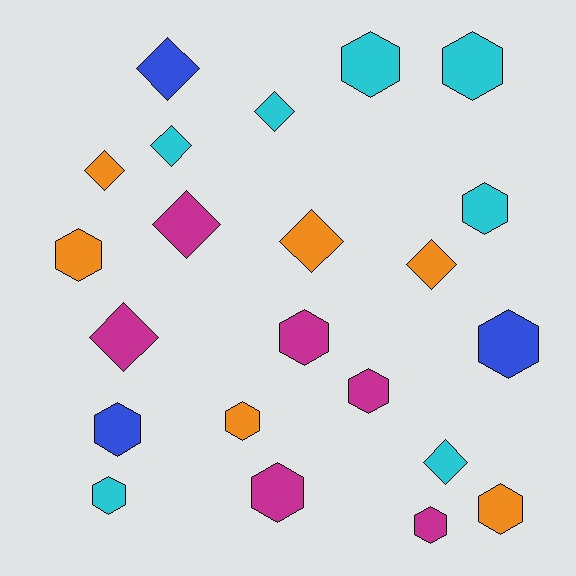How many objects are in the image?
There are 22 objects.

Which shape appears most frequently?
Hexagon, with 13 objects.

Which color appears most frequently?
Cyan, with 7 objects.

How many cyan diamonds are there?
There are 3 cyan diamonds.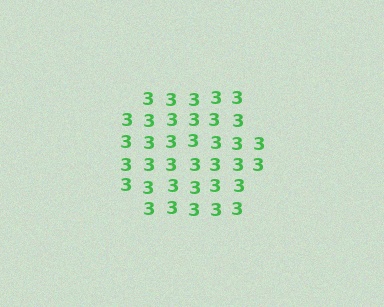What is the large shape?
The large shape is a hexagon.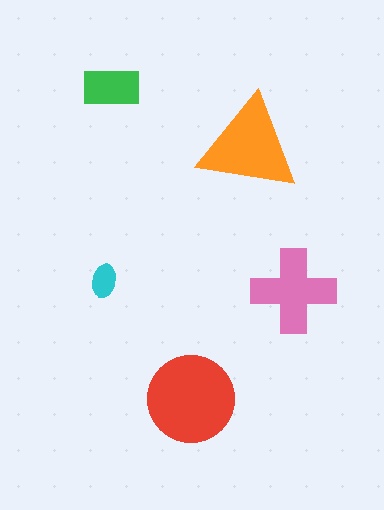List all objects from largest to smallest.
The red circle, the orange triangle, the pink cross, the green rectangle, the cyan ellipse.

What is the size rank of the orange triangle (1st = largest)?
2nd.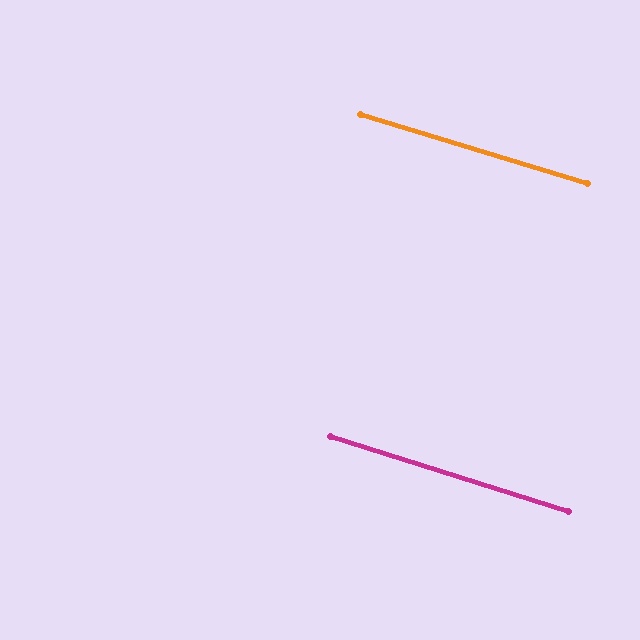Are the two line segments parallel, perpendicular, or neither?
Parallel — their directions differ by only 0.8°.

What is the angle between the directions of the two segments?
Approximately 1 degree.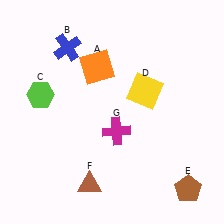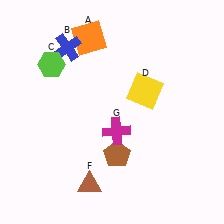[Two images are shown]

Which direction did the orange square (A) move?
The orange square (A) moved up.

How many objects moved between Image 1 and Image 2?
3 objects moved between the two images.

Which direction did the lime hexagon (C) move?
The lime hexagon (C) moved up.